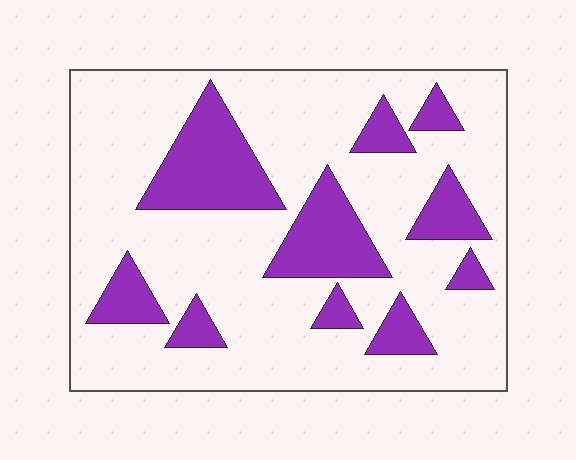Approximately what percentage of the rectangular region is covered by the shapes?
Approximately 25%.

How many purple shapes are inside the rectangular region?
10.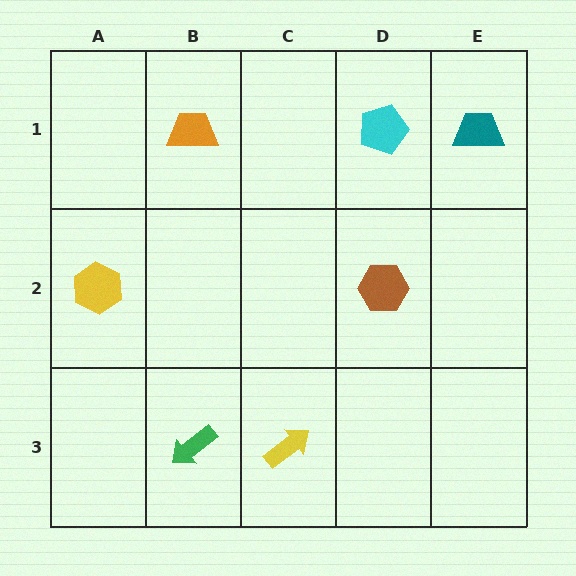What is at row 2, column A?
A yellow hexagon.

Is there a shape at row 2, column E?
No, that cell is empty.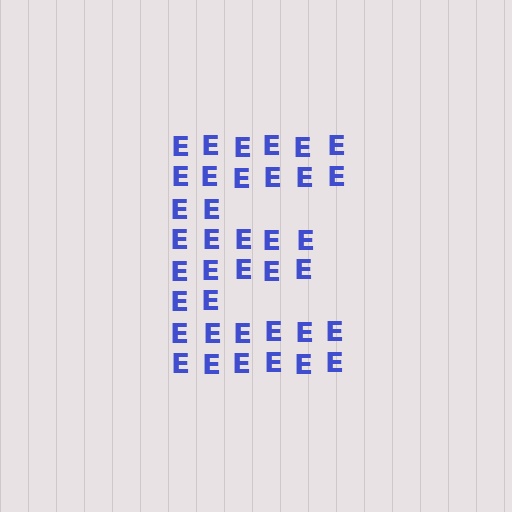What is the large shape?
The large shape is the letter E.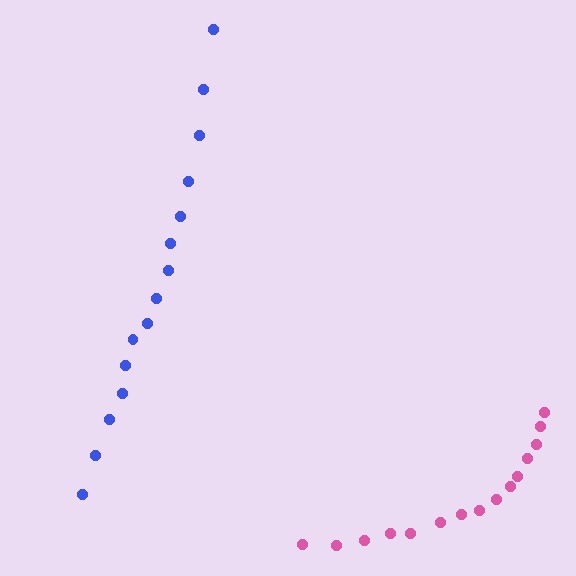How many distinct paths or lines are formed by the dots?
There are 2 distinct paths.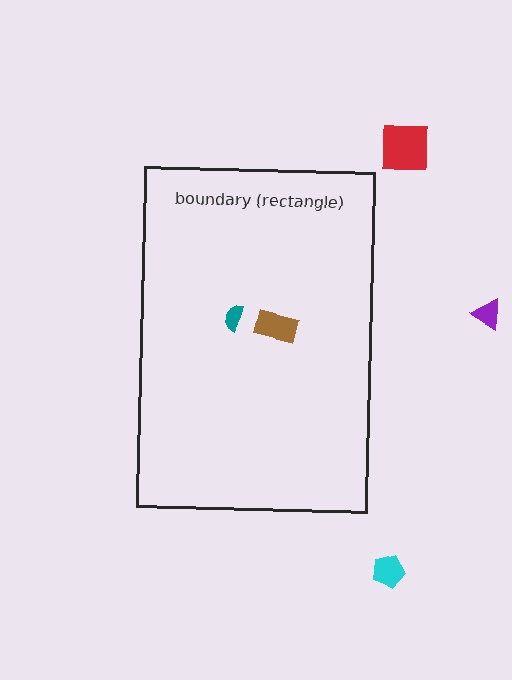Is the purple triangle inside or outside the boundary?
Outside.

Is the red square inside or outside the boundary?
Outside.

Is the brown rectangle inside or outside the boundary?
Inside.